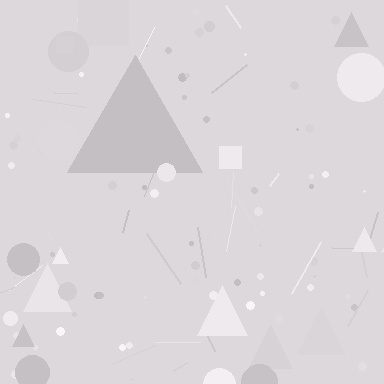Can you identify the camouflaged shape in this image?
The camouflaged shape is a triangle.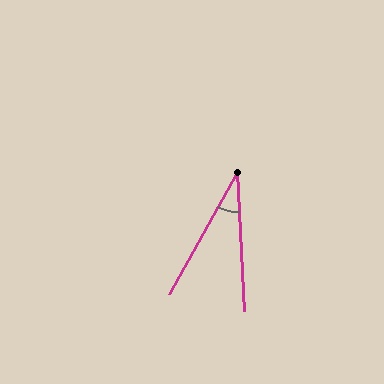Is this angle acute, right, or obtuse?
It is acute.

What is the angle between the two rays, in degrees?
Approximately 32 degrees.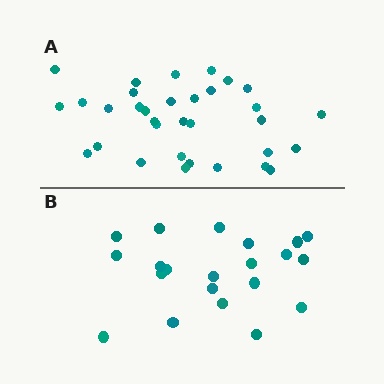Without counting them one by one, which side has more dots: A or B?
Region A (the top region) has more dots.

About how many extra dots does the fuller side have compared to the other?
Region A has roughly 12 or so more dots than region B.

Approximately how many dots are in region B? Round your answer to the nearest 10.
About 20 dots. (The exact count is 21, which rounds to 20.)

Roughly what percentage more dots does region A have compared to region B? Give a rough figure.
About 55% more.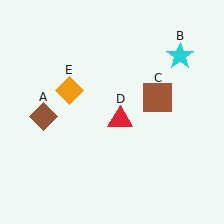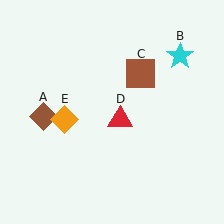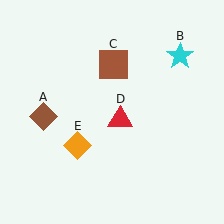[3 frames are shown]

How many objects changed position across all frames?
2 objects changed position: brown square (object C), orange diamond (object E).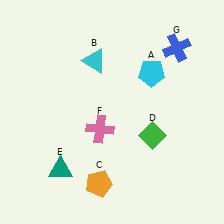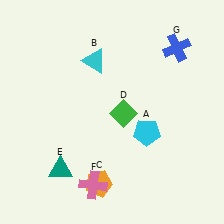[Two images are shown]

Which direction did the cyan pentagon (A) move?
The cyan pentagon (A) moved down.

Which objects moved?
The objects that moved are: the cyan pentagon (A), the green diamond (D), the pink cross (F).